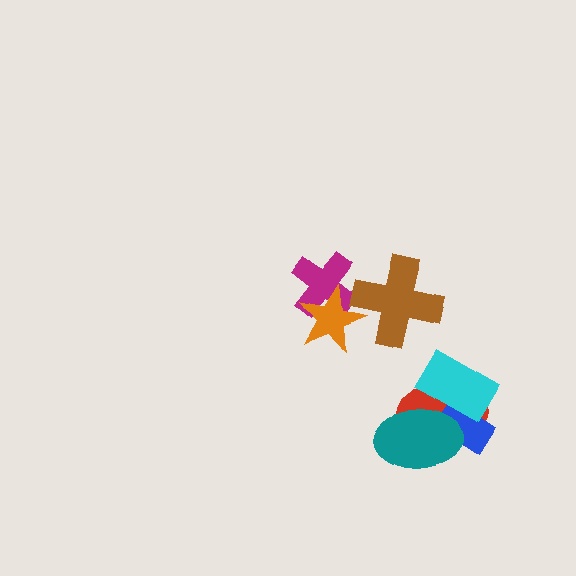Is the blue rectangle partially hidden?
Yes, it is partially covered by another shape.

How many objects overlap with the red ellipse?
3 objects overlap with the red ellipse.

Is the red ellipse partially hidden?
Yes, it is partially covered by another shape.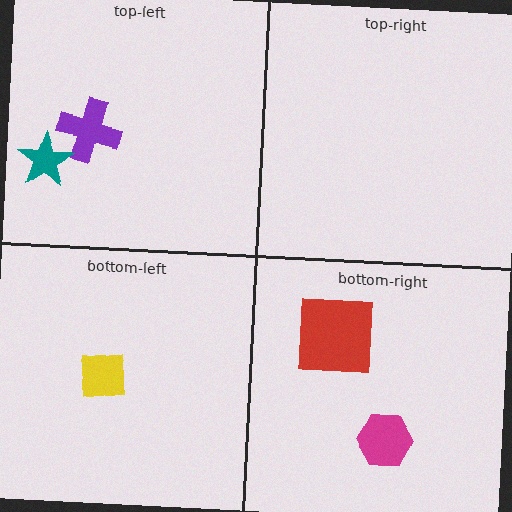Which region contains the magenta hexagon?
The bottom-right region.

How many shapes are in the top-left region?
2.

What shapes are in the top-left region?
The purple cross, the teal star.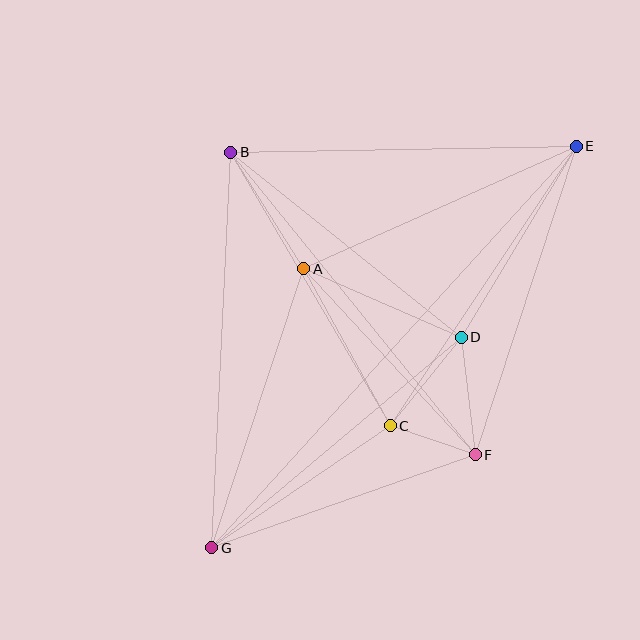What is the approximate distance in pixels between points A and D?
The distance between A and D is approximately 172 pixels.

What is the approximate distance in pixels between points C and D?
The distance between C and D is approximately 113 pixels.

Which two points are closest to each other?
Points C and F are closest to each other.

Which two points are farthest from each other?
Points E and G are farthest from each other.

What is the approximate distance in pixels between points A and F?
The distance between A and F is approximately 253 pixels.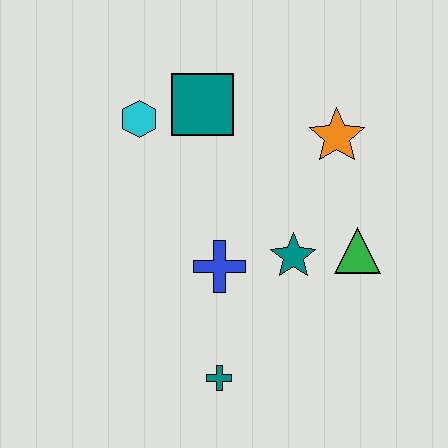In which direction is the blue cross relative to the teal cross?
The blue cross is above the teal cross.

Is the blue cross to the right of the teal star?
No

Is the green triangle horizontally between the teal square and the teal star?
No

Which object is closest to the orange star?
The green triangle is closest to the orange star.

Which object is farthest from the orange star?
The teal cross is farthest from the orange star.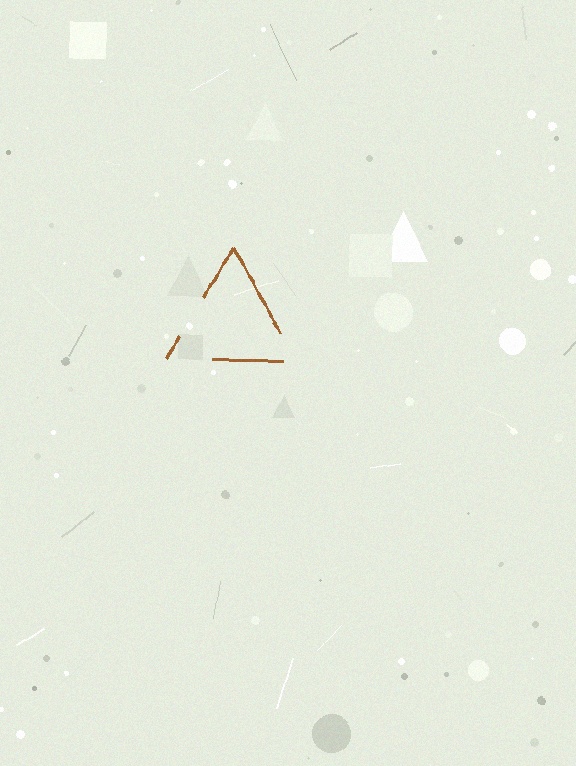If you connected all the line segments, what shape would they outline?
They would outline a triangle.